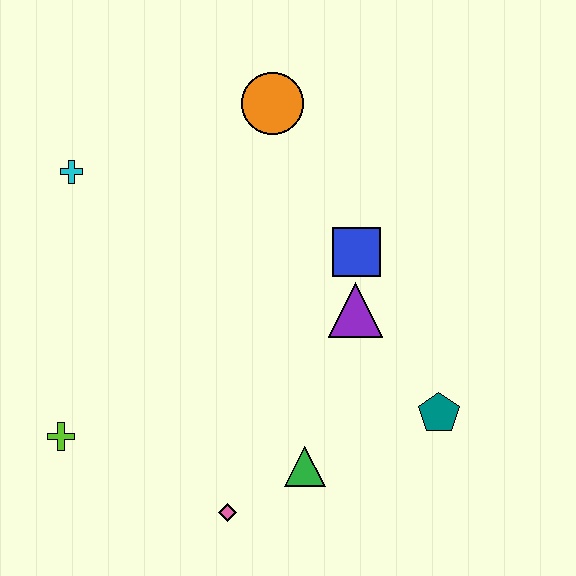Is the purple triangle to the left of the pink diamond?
No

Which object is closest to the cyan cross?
The orange circle is closest to the cyan cross.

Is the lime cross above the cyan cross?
No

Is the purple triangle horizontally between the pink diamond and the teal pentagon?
Yes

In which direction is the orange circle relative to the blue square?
The orange circle is above the blue square.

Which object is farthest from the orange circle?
The pink diamond is farthest from the orange circle.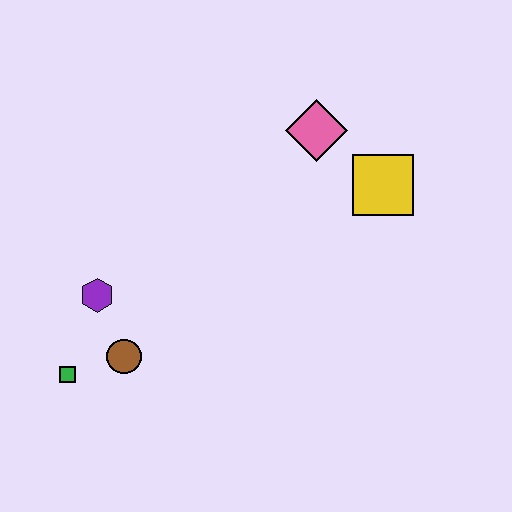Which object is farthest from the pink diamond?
The green square is farthest from the pink diamond.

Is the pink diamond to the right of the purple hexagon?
Yes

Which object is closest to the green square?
The brown circle is closest to the green square.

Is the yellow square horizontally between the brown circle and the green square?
No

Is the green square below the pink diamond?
Yes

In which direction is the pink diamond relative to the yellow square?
The pink diamond is to the left of the yellow square.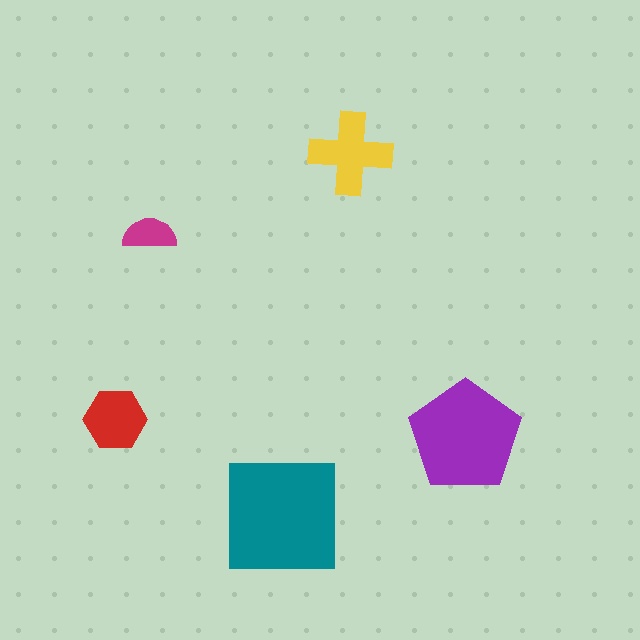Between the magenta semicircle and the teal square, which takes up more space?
The teal square.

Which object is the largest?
The teal square.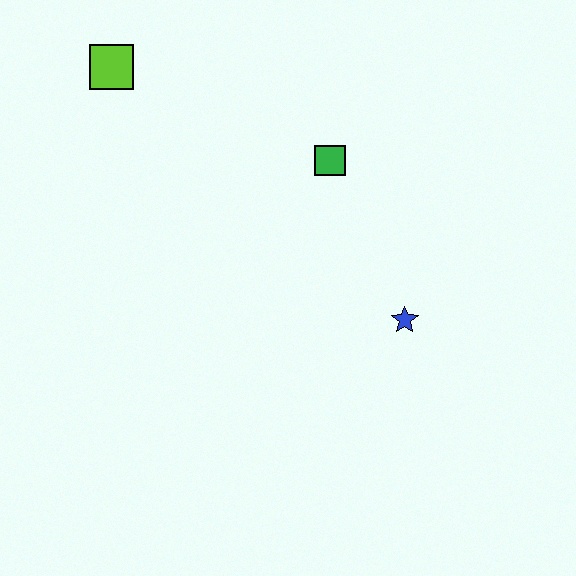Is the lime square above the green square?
Yes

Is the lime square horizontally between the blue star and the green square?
No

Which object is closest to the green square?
The blue star is closest to the green square.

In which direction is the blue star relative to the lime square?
The blue star is to the right of the lime square.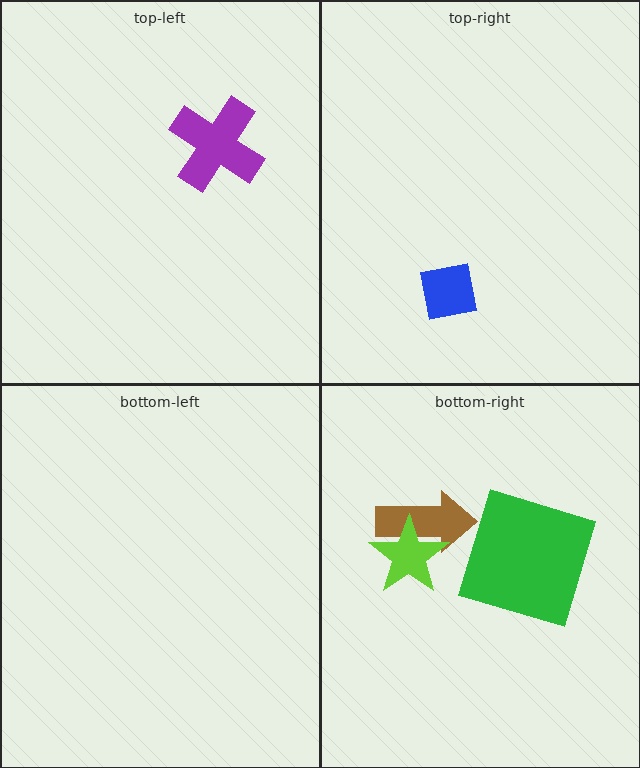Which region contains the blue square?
The top-right region.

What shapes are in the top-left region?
The purple cross.